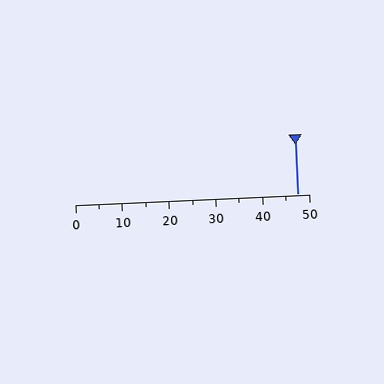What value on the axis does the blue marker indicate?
The marker indicates approximately 47.5.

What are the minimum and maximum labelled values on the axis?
The axis runs from 0 to 50.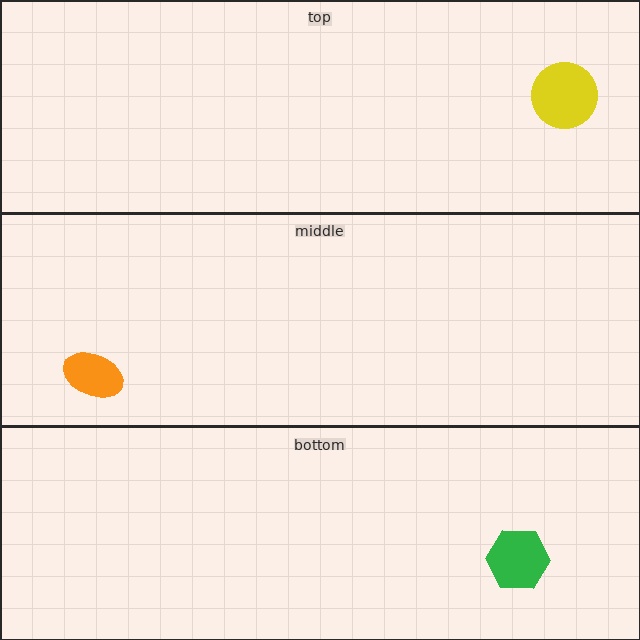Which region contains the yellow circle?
The top region.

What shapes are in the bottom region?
The green hexagon.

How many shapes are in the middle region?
1.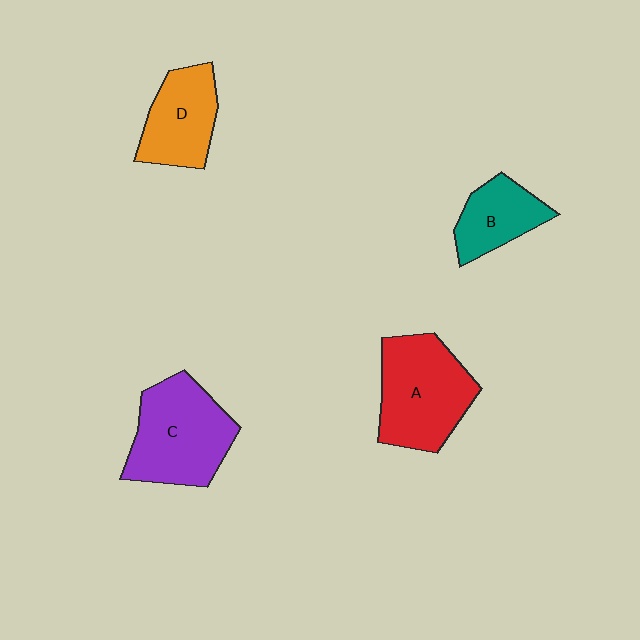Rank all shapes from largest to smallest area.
From largest to smallest: C (purple), A (red), D (orange), B (teal).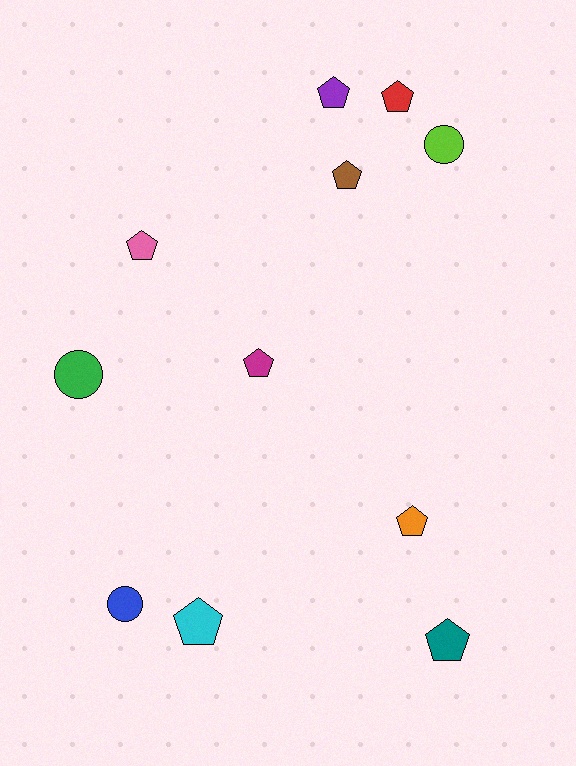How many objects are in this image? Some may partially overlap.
There are 11 objects.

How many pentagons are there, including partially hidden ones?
There are 8 pentagons.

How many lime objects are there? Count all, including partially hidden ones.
There is 1 lime object.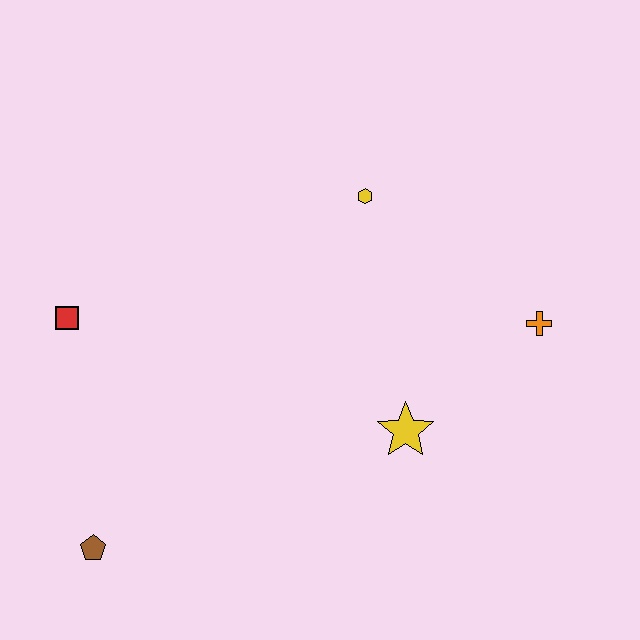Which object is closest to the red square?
The brown pentagon is closest to the red square.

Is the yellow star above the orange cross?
No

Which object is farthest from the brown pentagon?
The orange cross is farthest from the brown pentagon.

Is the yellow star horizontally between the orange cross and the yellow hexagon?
Yes